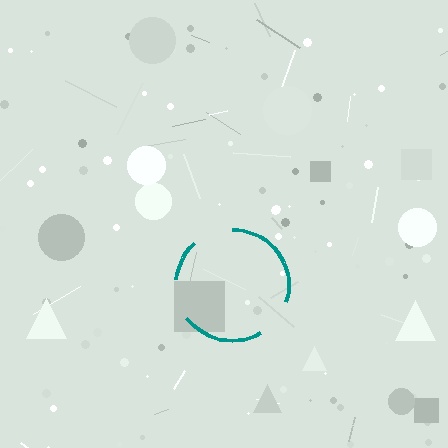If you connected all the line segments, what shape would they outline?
They would outline a circle.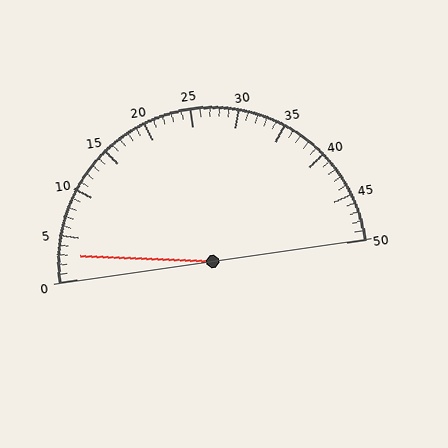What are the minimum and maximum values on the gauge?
The gauge ranges from 0 to 50.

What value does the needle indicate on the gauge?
The needle indicates approximately 3.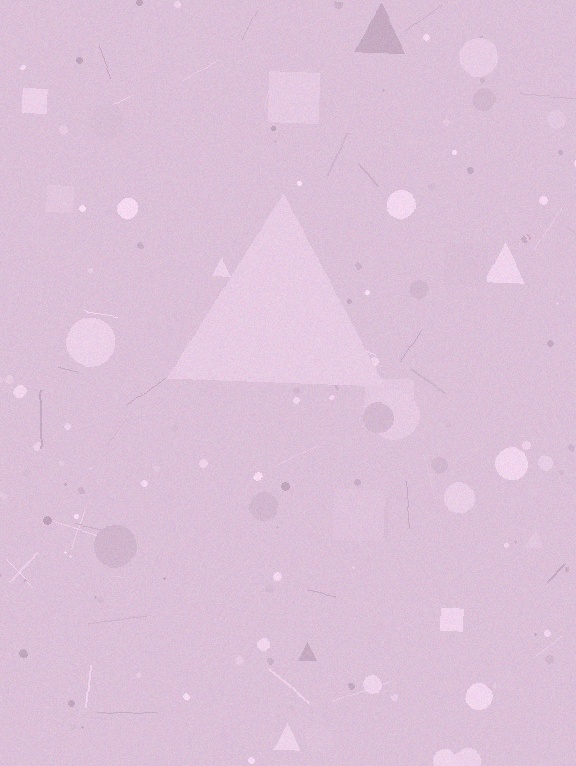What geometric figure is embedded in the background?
A triangle is embedded in the background.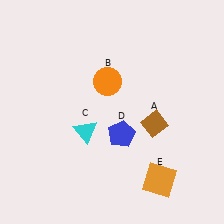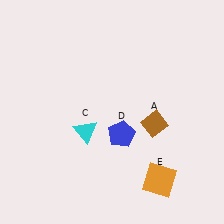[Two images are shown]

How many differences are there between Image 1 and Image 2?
There is 1 difference between the two images.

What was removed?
The orange circle (B) was removed in Image 2.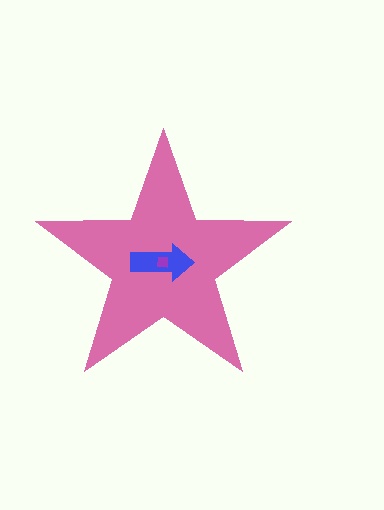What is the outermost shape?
The pink star.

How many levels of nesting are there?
3.